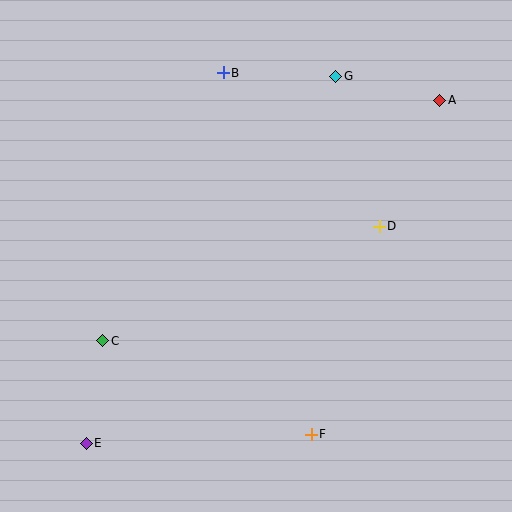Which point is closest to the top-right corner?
Point A is closest to the top-right corner.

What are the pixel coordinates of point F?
Point F is at (311, 434).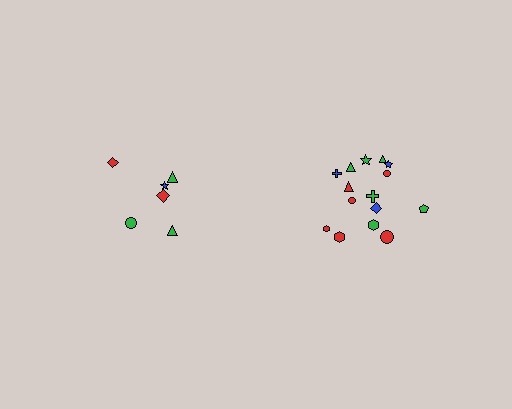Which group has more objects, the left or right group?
The right group.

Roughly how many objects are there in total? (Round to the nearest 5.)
Roughly 20 objects in total.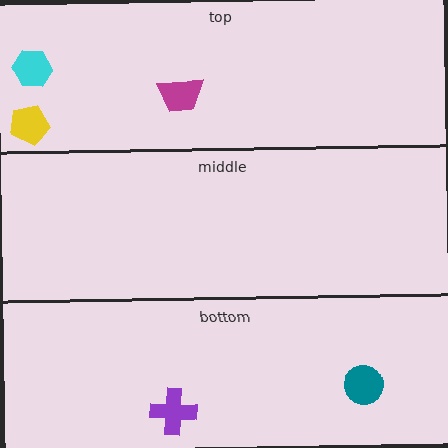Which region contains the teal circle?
The bottom region.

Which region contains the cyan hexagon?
The top region.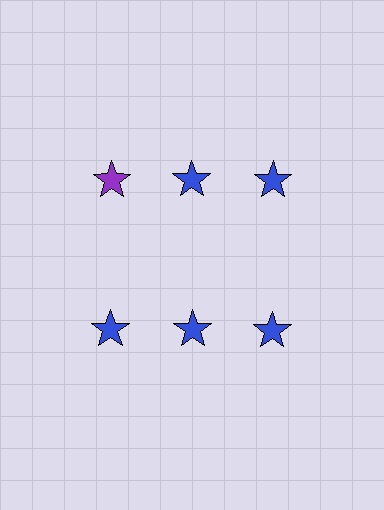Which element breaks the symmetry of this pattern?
The purple star in the top row, leftmost column breaks the symmetry. All other shapes are blue stars.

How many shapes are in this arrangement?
There are 6 shapes arranged in a grid pattern.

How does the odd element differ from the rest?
It has a different color: purple instead of blue.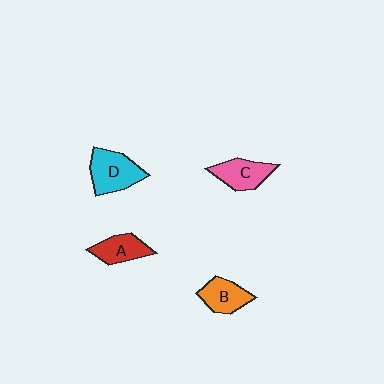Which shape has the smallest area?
Shape A (red).